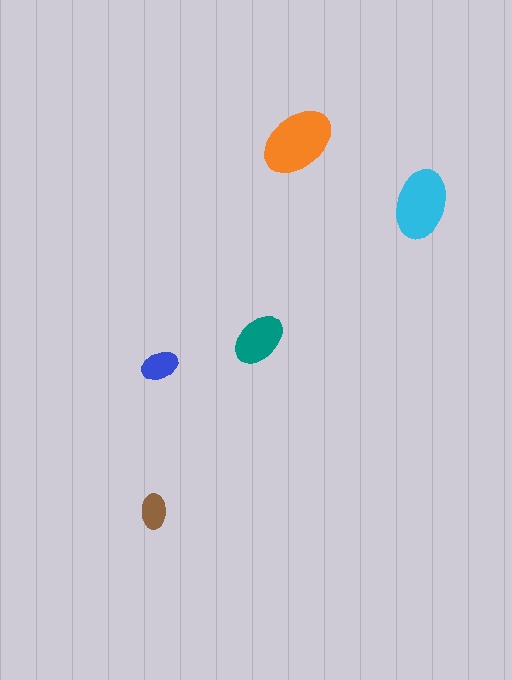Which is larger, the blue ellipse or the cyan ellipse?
The cyan one.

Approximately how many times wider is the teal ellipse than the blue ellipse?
About 1.5 times wider.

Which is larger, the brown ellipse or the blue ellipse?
The blue one.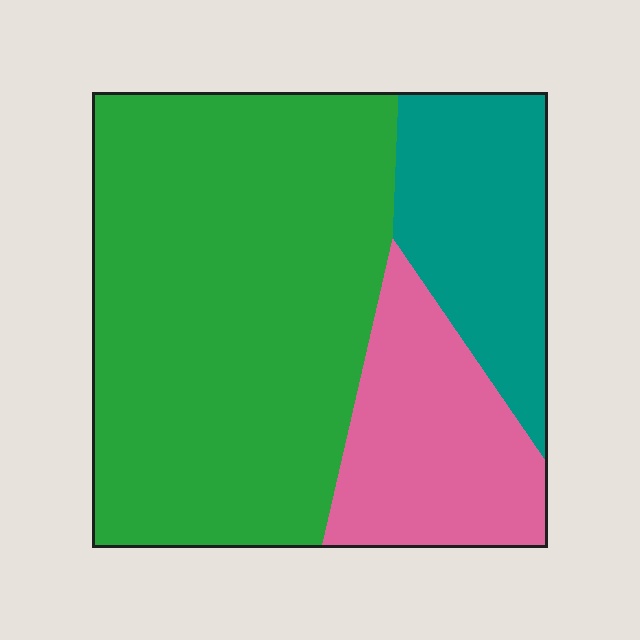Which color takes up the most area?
Green, at roughly 60%.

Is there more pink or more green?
Green.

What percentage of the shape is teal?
Teal covers 19% of the shape.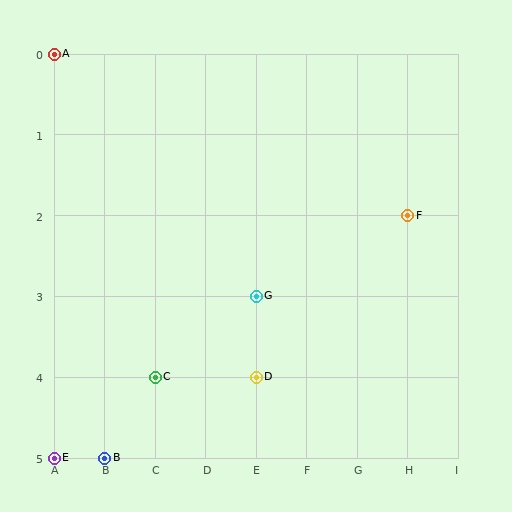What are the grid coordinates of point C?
Point C is at grid coordinates (C, 4).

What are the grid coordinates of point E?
Point E is at grid coordinates (A, 5).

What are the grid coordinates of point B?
Point B is at grid coordinates (B, 5).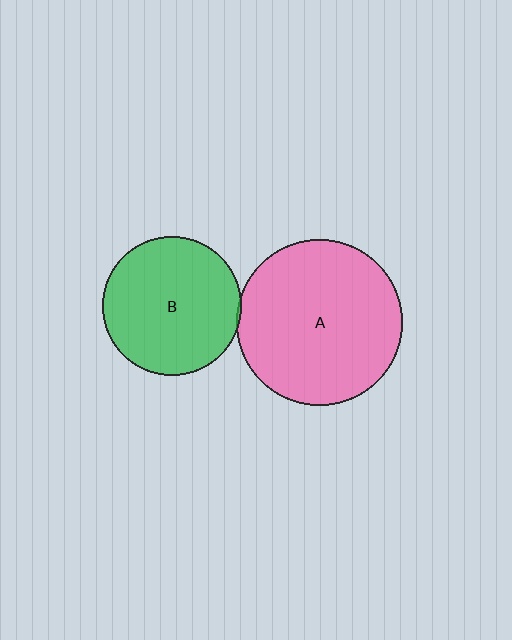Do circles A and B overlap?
Yes.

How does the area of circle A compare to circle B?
Approximately 1.4 times.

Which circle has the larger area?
Circle A (pink).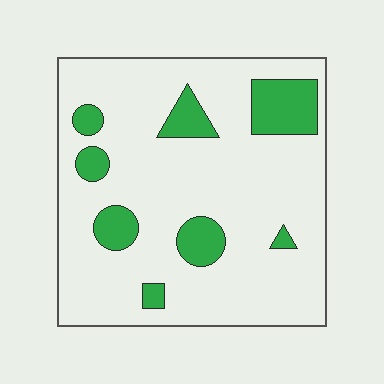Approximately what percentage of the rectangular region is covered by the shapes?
Approximately 15%.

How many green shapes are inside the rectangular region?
8.